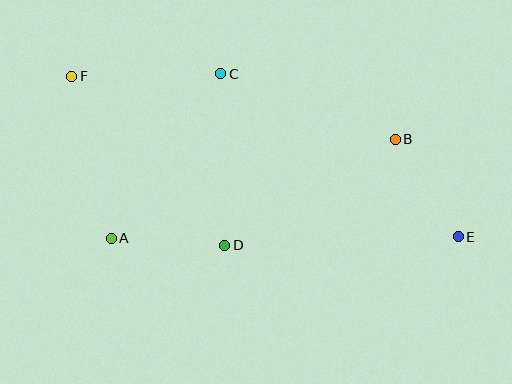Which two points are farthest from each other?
Points E and F are farthest from each other.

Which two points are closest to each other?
Points A and D are closest to each other.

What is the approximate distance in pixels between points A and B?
The distance between A and B is approximately 301 pixels.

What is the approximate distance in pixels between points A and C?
The distance between A and C is approximately 198 pixels.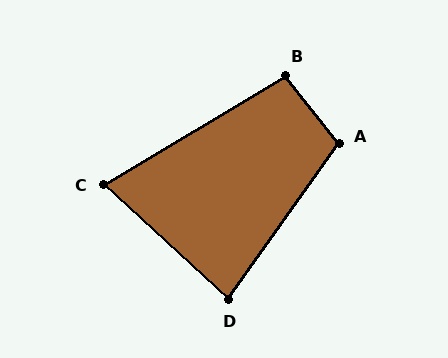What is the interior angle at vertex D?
Approximately 83 degrees (acute).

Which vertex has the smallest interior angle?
C, at approximately 74 degrees.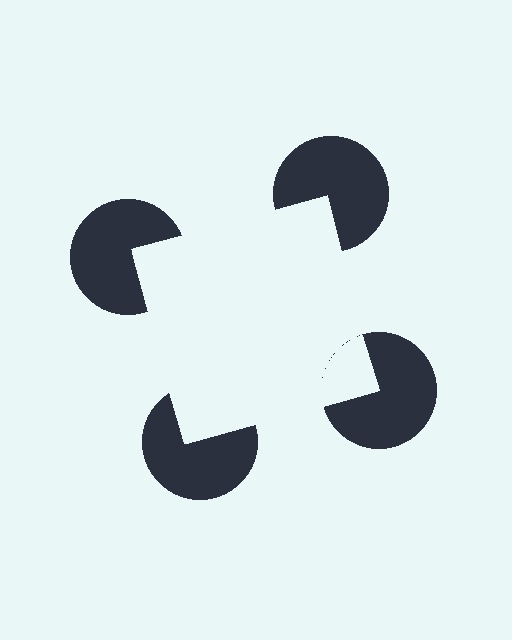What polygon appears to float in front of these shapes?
An illusory square — its edges are inferred from the aligned wedge cuts in the pac-man discs, not physically drawn.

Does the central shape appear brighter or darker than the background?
It typically appears slightly brighter than the background, even though no actual brightness change is drawn.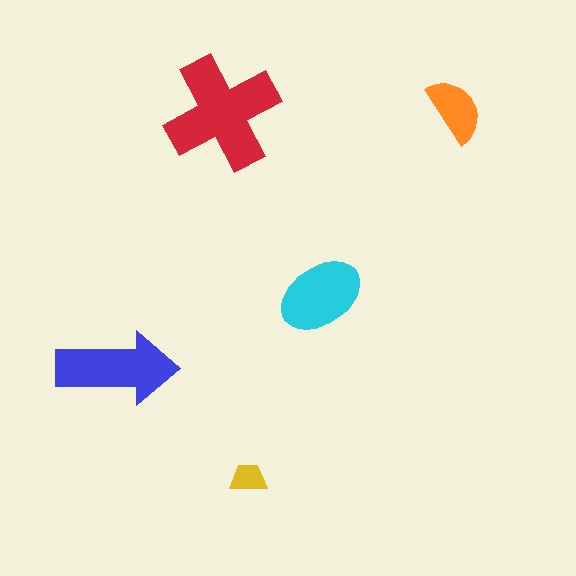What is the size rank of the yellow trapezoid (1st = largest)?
5th.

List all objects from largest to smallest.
The red cross, the blue arrow, the cyan ellipse, the orange semicircle, the yellow trapezoid.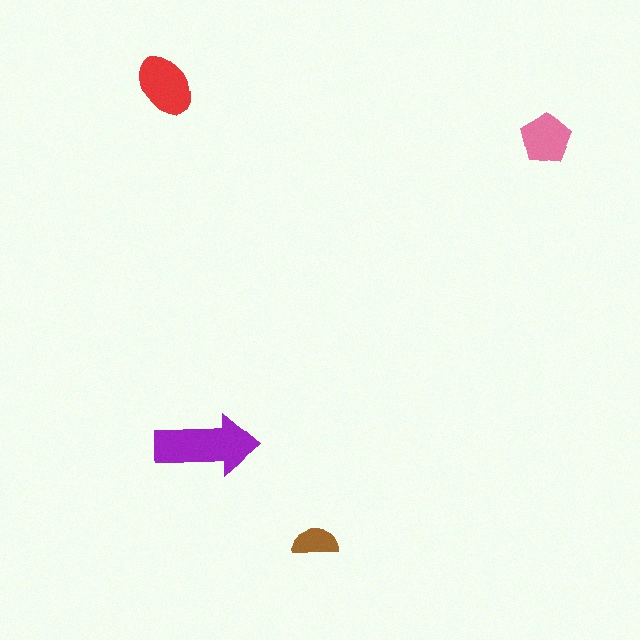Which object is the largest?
The purple arrow.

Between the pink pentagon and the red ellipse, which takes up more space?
The red ellipse.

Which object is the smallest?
The brown semicircle.